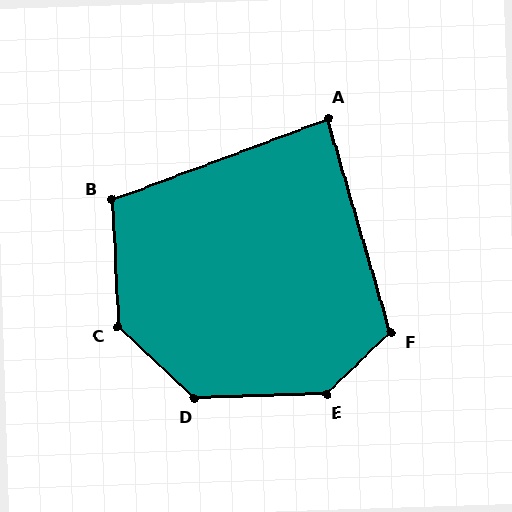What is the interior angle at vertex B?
Approximately 108 degrees (obtuse).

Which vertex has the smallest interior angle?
A, at approximately 86 degrees.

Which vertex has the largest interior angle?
E, at approximately 138 degrees.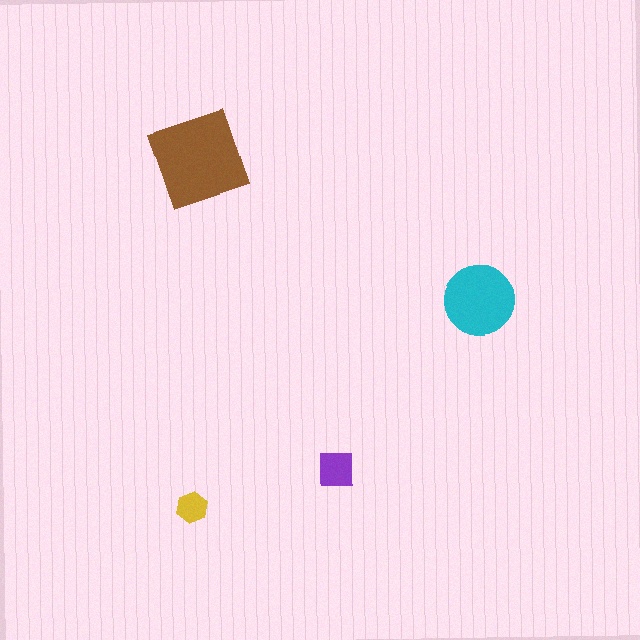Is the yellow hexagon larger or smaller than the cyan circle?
Smaller.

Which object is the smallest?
The yellow hexagon.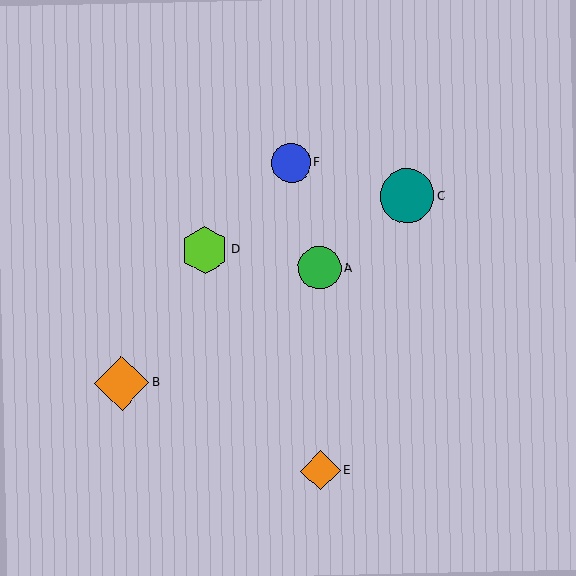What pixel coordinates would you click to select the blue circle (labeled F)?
Click at (291, 163) to select the blue circle F.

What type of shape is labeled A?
Shape A is a green circle.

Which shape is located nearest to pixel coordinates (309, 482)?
The orange diamond (labeled E) at (320, 470) is nearest to that location.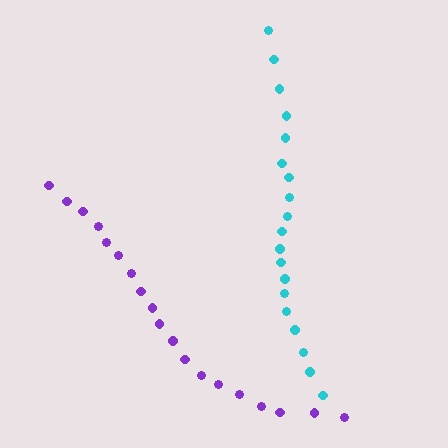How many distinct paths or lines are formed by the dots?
There are 2 distinct paths.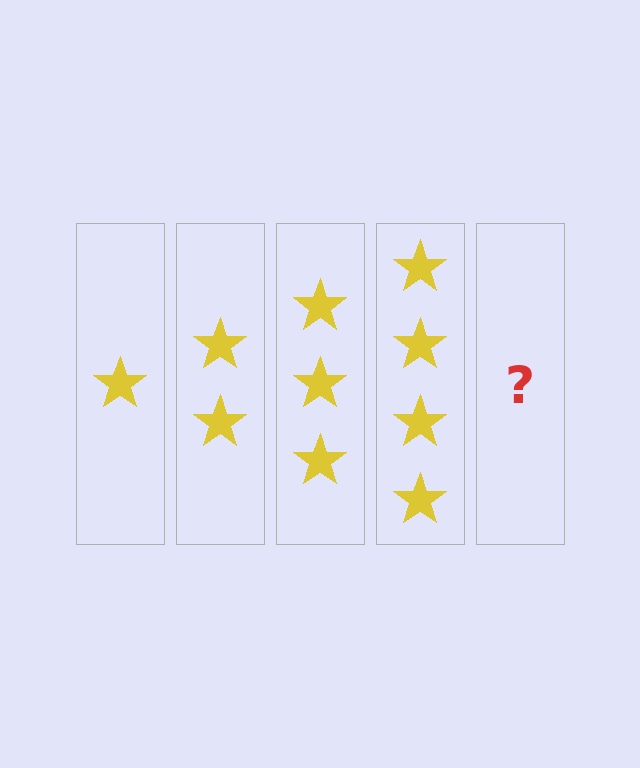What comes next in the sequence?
The next element should be 5 stars.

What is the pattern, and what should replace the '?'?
The pattern is that each step adds one more star. The '?' should be 5 stars.